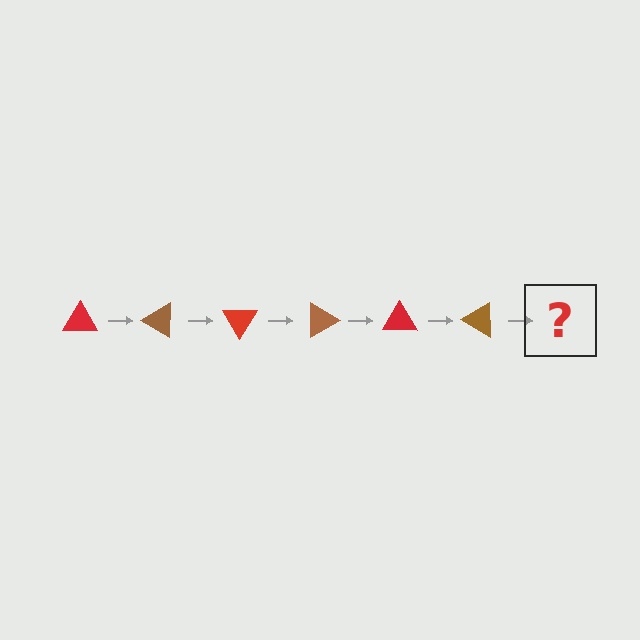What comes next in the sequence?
The next element should be a red triangle, rotated 180 degrees from the start.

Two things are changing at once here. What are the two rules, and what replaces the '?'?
The two rules are that it rotates 30 degrees each step and the color cycles through red and brown. The '?' should be a red triangle, rotated 180 degrees from the start.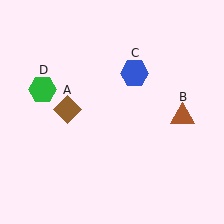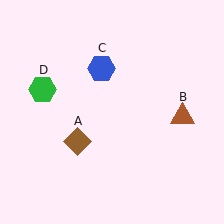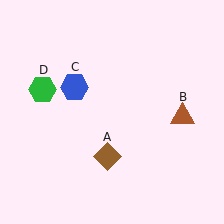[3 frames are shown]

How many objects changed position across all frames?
2 objects changed position: brown diamond (object A), blue hexagon (object C).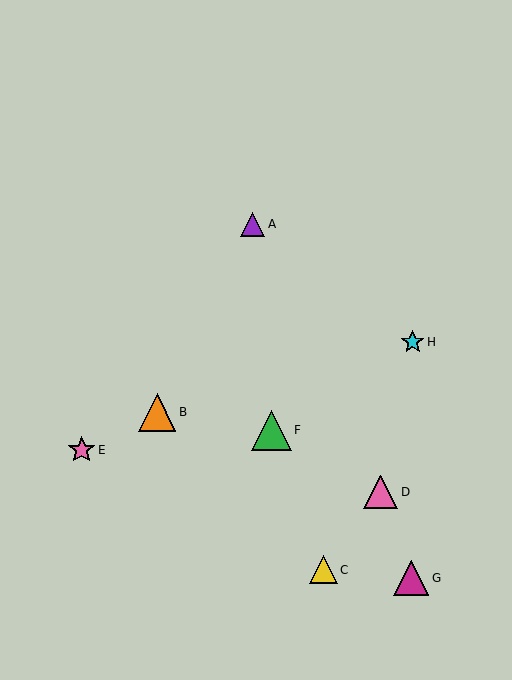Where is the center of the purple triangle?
The center of the purple triangle is at (253, 224).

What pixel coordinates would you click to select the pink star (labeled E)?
Click at (82, 450) to select the pink star E.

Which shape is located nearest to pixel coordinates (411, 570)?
The magenta triangle (labeled G) at (411, 578) is nearest to that location.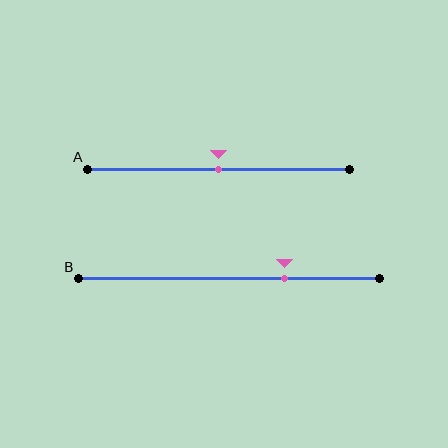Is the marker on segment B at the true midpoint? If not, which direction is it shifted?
No, the marker on segment B is shifted to the right by about 18% of the segment length.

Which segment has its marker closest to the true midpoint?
Segment A has its marker closest to the true midpoint.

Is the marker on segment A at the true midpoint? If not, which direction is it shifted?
Yes, the marker on segment A is at the true midpoint.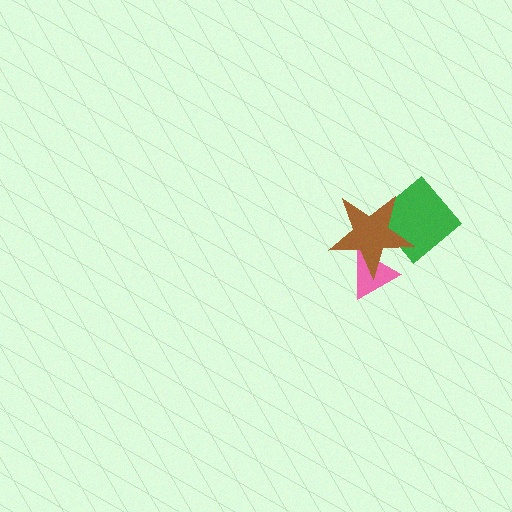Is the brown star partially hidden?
No, no other shape covers it.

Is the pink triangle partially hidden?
Yes, it is partially covered by another shape.